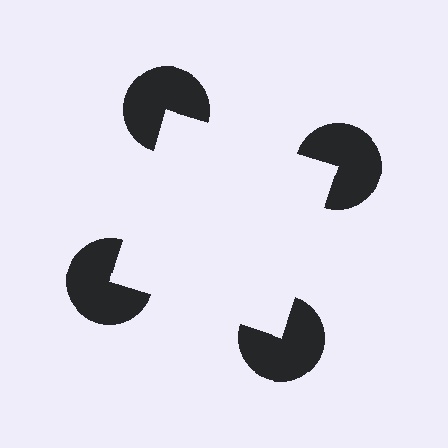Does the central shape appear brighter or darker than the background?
It typically appears slightly brighter than the background, even though no actual brightness change is drawn.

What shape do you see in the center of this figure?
An illusory square — its edges are inferred from the aligned wedge cuts in the pac-man discs, not physically drawn.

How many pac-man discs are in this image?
There are 4 — one at each vertex of the illusory square.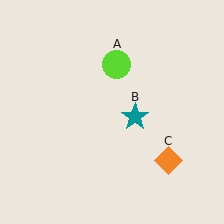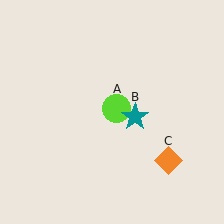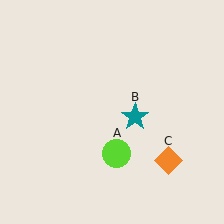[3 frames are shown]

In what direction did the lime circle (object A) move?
The lime circle (object A) moved down.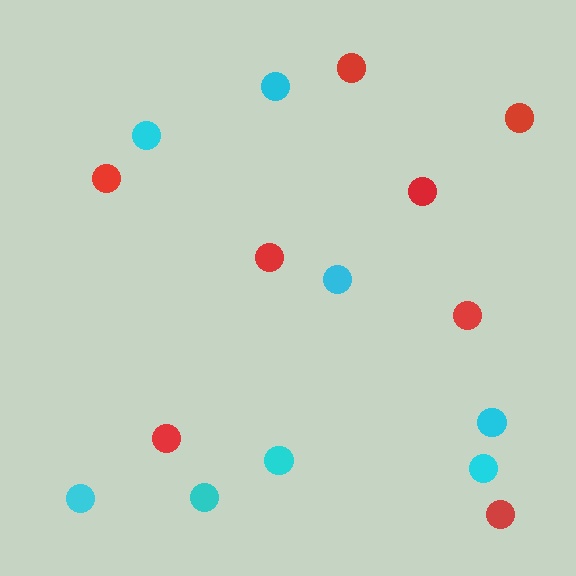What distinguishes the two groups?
There are 2 groups: one group of red circles (8) and one group of cyan circles (8).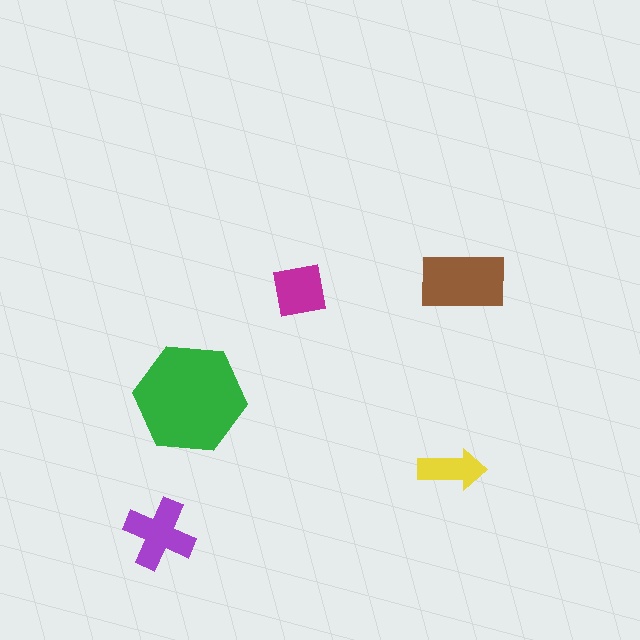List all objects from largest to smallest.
The green hexagon, the brown rectangle, the purple cross, the magenta square, the yellow arrow.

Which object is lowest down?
The purple cross is bottommost.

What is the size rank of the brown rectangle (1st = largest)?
2nd.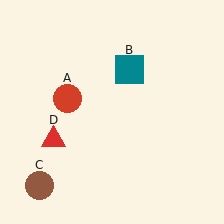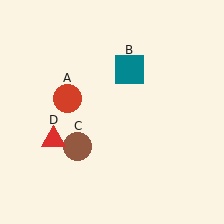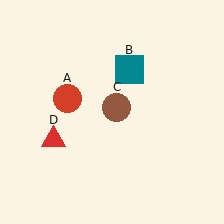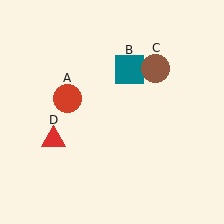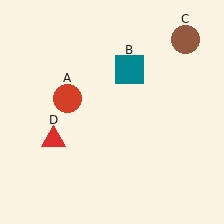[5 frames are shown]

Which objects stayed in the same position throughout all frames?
Red circle (object A) and teal square (object B) and red triangle (object D) remained stationary.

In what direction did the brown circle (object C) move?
The brown circle (object C) moved up and to the right.